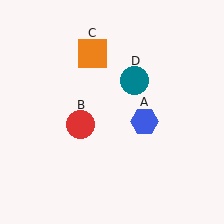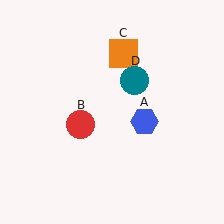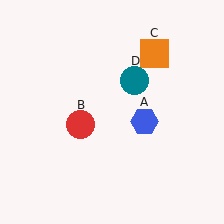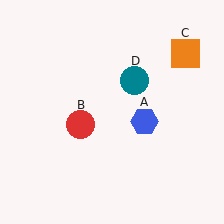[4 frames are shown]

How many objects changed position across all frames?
1 object changed position: orange square (object C).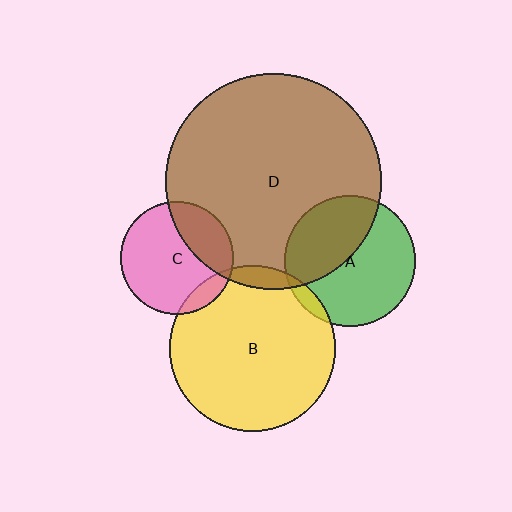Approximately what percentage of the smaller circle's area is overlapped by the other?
Approximately 5%.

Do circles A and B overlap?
Yes.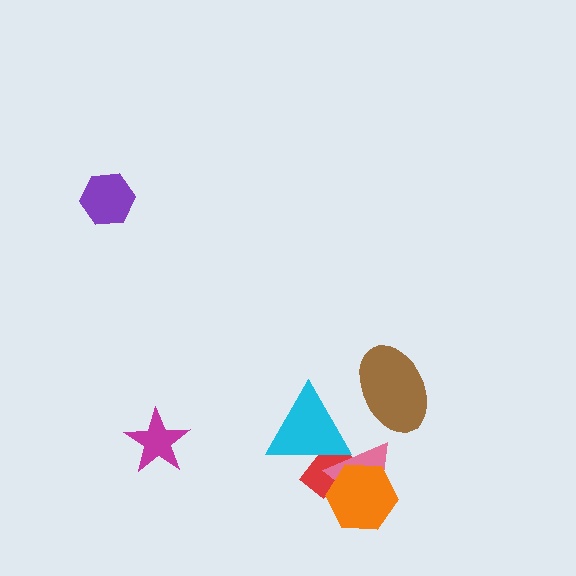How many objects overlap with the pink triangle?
3 objects overlap with the pink triangle.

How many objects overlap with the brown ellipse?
0 objects overlap with the brown ellipse.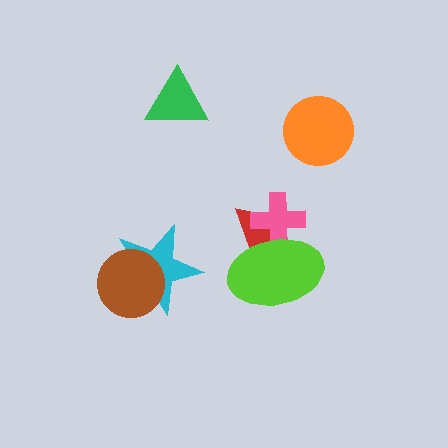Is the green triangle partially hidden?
No, no other shape covers it.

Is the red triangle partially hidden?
Yes, it is partially covered by another shape.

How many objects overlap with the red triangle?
2 objects overlap with the red triangle.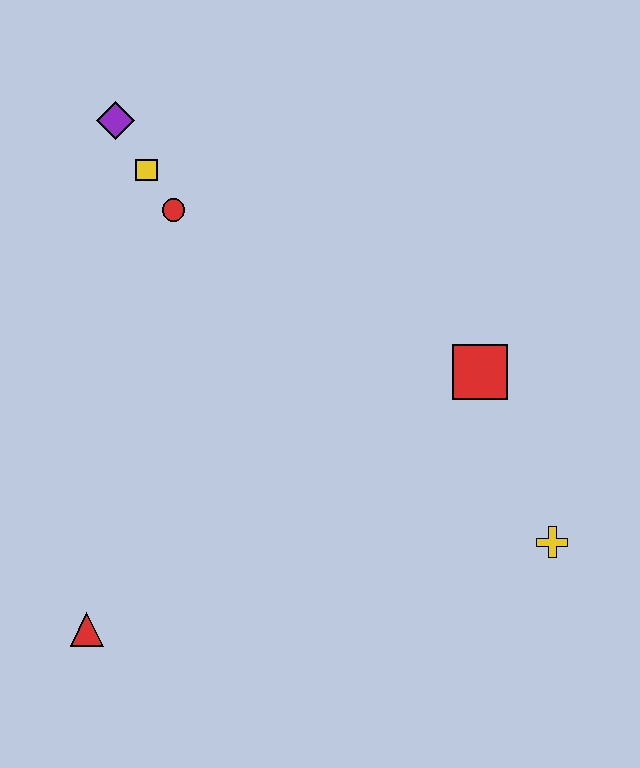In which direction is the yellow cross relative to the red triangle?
The yellow cross is to the right of the red triangle.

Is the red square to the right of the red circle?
Yes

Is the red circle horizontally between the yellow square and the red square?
Yes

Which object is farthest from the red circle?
The yellow cross is farthest from the red circle.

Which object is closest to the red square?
The yellow cross is closest to the red square.